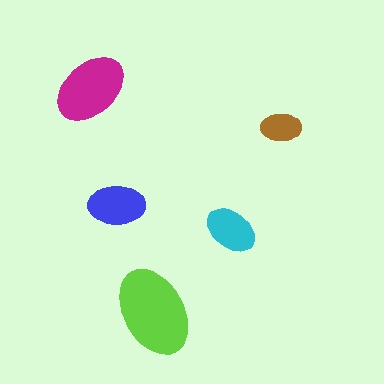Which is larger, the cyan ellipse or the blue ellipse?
The blue one.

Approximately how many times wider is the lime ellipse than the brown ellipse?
About 2 times wider.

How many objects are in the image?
There are 5 objects in the image.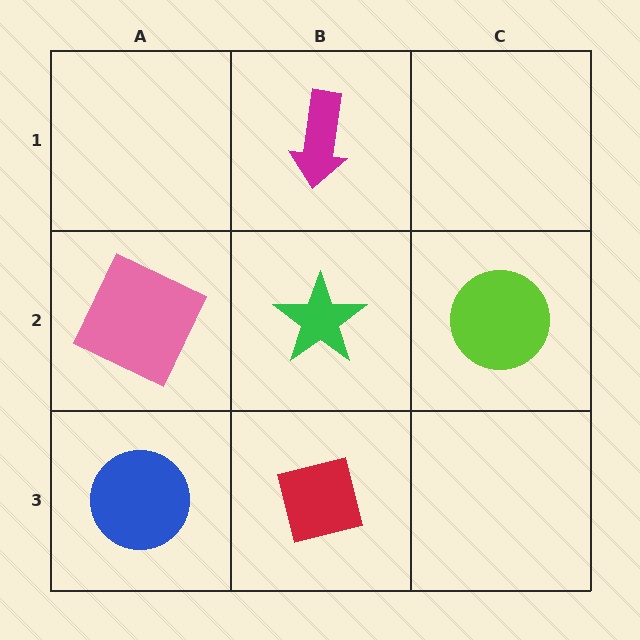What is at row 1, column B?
A magenta arrow.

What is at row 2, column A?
A pink square.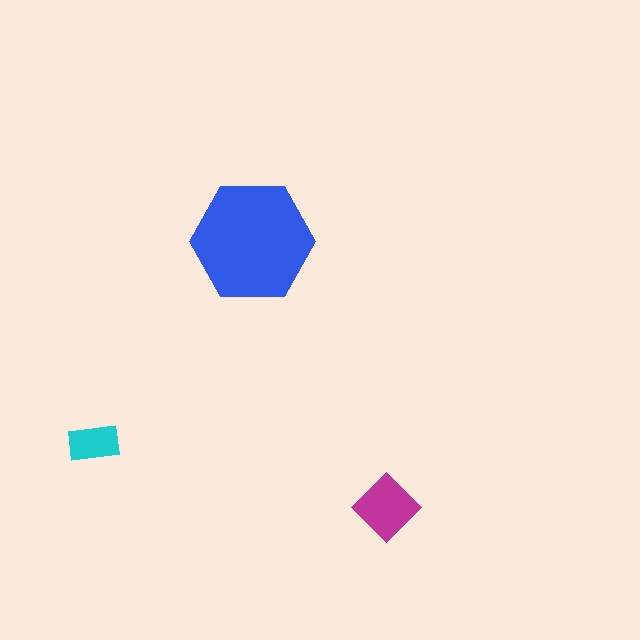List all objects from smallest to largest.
The cyan rectangle, the magenta diamond, the blue hexagon.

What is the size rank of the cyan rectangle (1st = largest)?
3rd.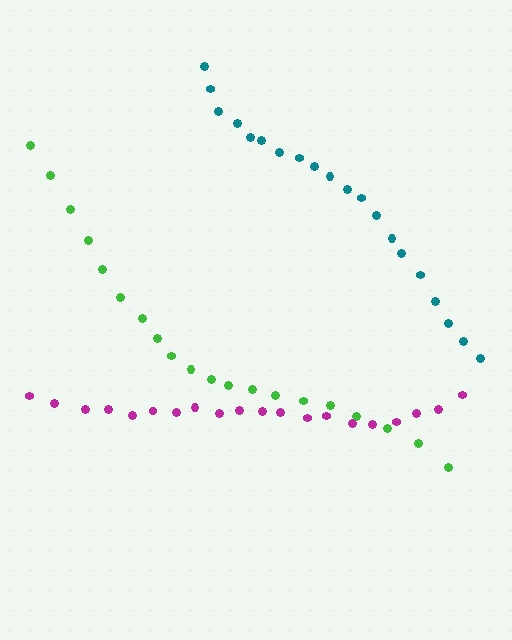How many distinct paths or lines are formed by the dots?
There are 3 distinct paths.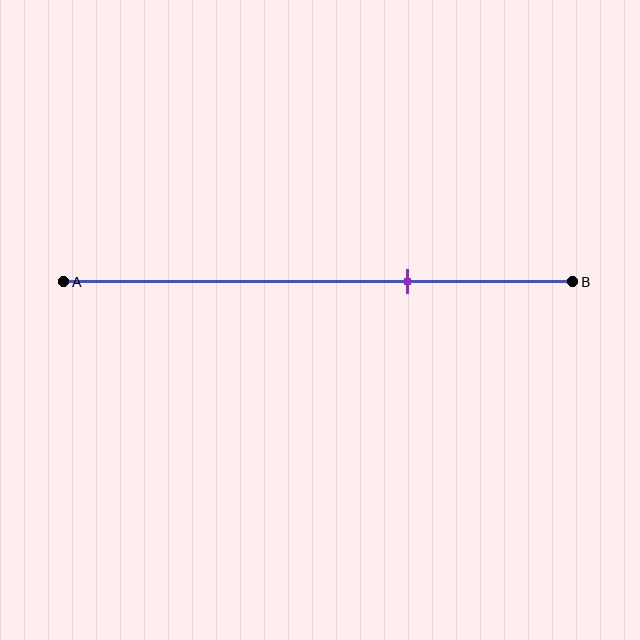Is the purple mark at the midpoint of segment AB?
No, the mark is at about 70% from A, not at the 50% midpoint.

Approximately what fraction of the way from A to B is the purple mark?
The purple mark is approximately 70% of the way from A to B.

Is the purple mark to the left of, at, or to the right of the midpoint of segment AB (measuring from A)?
The purple mark is to the right of the midpoint of segment AB.